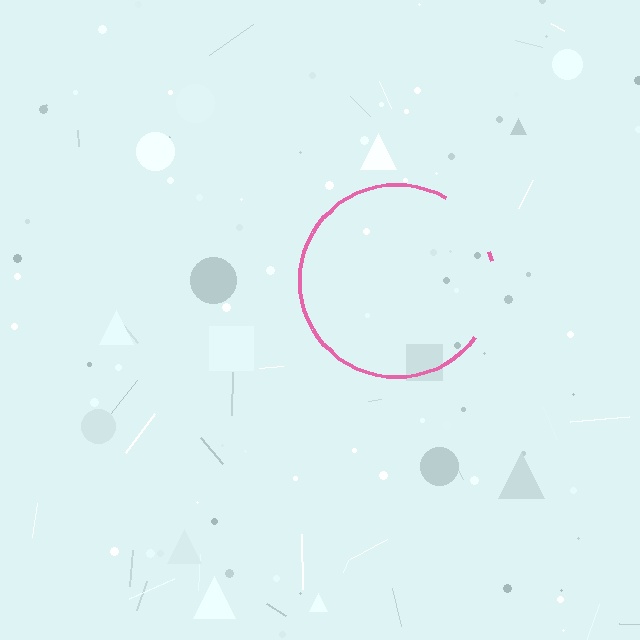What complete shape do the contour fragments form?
The contour fragments form a circle.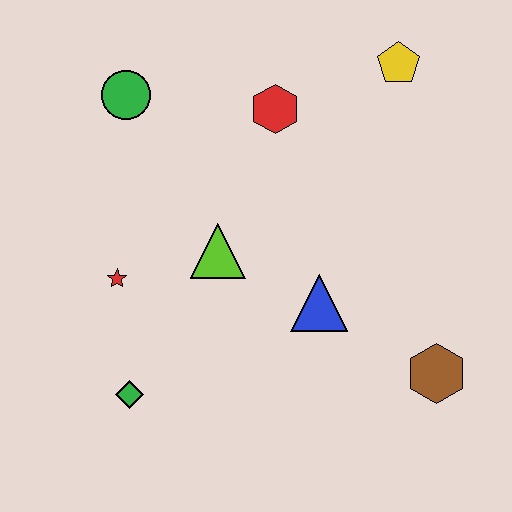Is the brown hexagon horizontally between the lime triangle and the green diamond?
No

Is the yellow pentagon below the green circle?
No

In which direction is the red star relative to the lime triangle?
The red star is to the left of the lime triangle.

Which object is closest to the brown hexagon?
The blue triangle is closest to the brown hexagon.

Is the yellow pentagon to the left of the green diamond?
No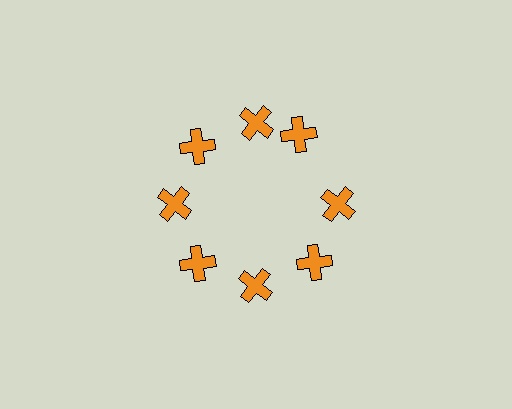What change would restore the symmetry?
The symmetry would be restored by rotating it back into even spacing with its neighbors so that all 8 crosses sit at equal angles and equal distance from the center.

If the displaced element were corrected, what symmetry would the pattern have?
It would have 8-fold rotational symmetry — the pattern would map onto itself every 45 degrees.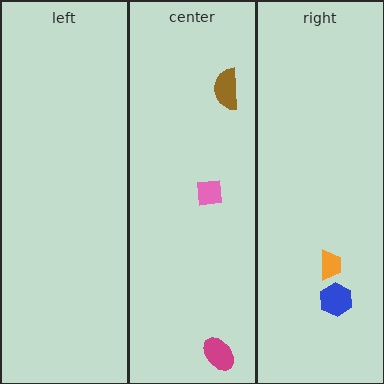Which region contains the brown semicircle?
The center region.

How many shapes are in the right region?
2.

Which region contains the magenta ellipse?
The center region.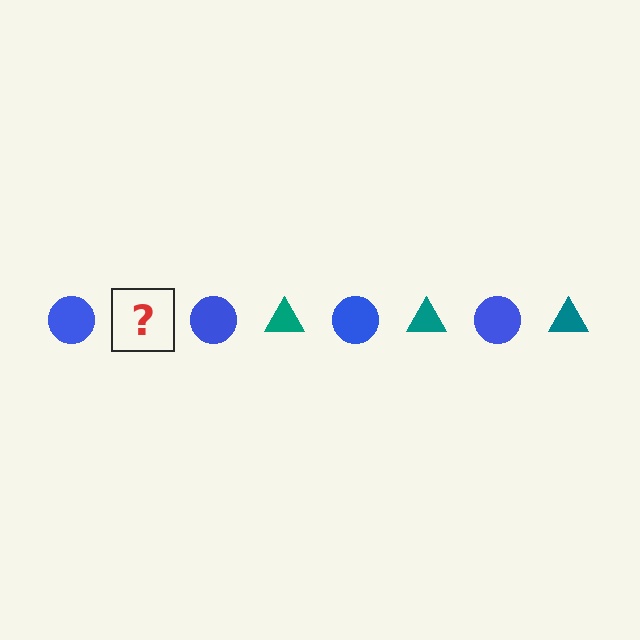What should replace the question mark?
The question mark should be replaced with a teal triangle.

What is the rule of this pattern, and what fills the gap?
The rule is that the pattern alternates between blue circle and teal triangle. The gap should be filled with a teal triangle.